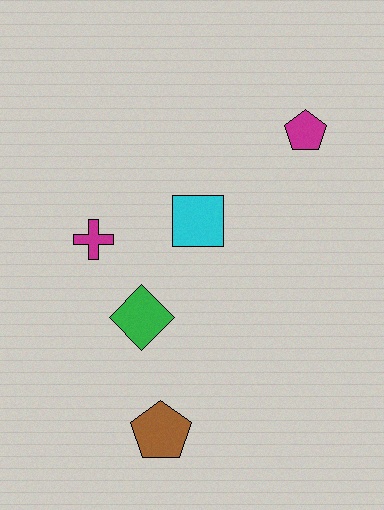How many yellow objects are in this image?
There are no yellow objects.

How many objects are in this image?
There are 5 objects.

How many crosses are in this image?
There is 1 cross.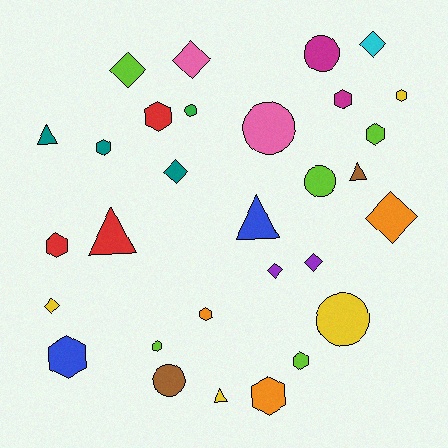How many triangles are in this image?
There are 5 triangles.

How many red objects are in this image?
There are 3 red objects.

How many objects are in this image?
There are 30 objects.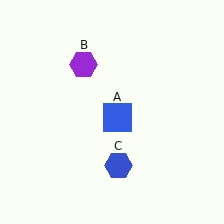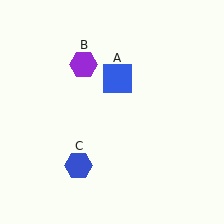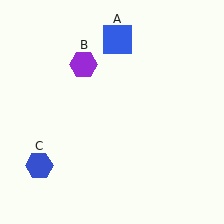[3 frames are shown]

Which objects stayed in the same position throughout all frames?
Purple hexagon (object B) remained stationary.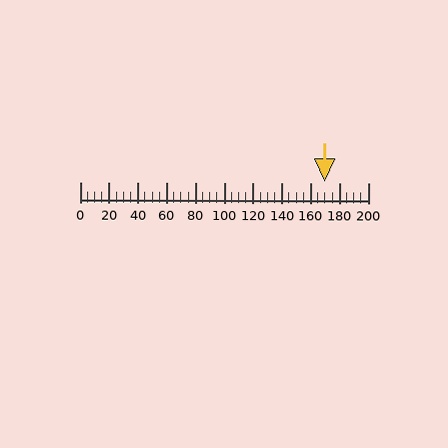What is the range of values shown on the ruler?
The ruler shows values from 0 to 200.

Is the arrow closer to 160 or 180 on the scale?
The arrow is closer to 180.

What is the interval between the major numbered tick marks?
The major tick marks are spaced 20 units apart.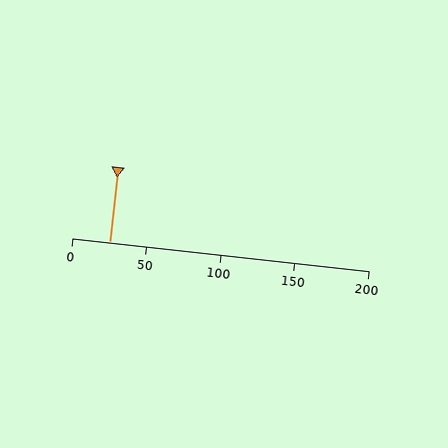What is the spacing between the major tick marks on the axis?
The major ticks are spaced 50 apart.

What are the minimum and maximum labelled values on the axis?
The axis runs from 0 to 200.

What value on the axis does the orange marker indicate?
The marker indicates approximately 25.